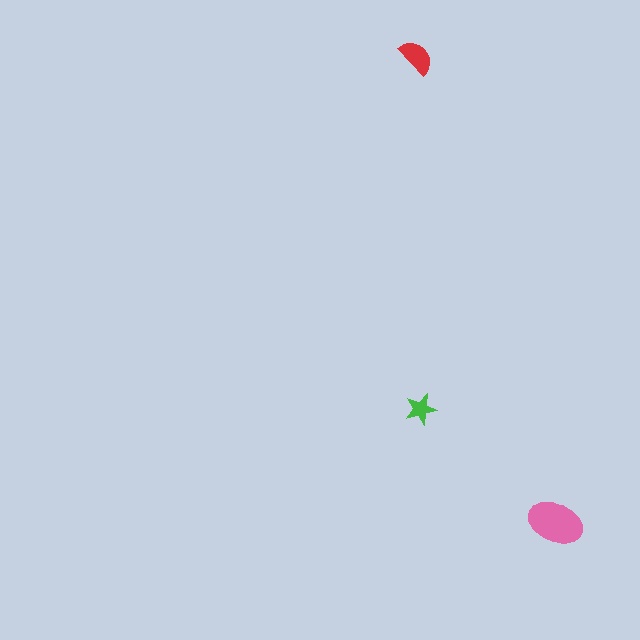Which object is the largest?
The pink ellipse.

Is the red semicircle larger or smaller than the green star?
Larger.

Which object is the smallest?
The green star.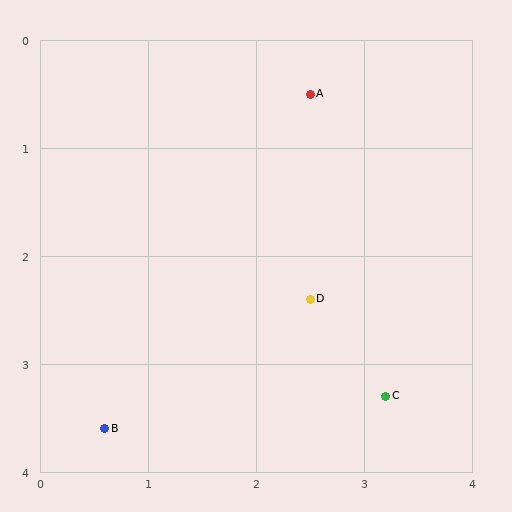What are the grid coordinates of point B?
Point B is at approximately (0.6, 3.6).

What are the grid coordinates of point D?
Point D is at approximately (2.5, 2.4).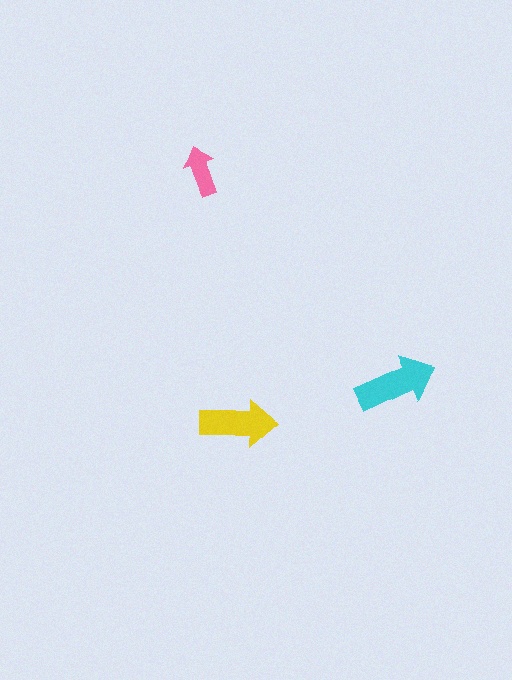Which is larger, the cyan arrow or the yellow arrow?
The cyan one.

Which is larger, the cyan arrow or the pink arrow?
The cyan one.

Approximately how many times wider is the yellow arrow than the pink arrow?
About 1.5 times wider.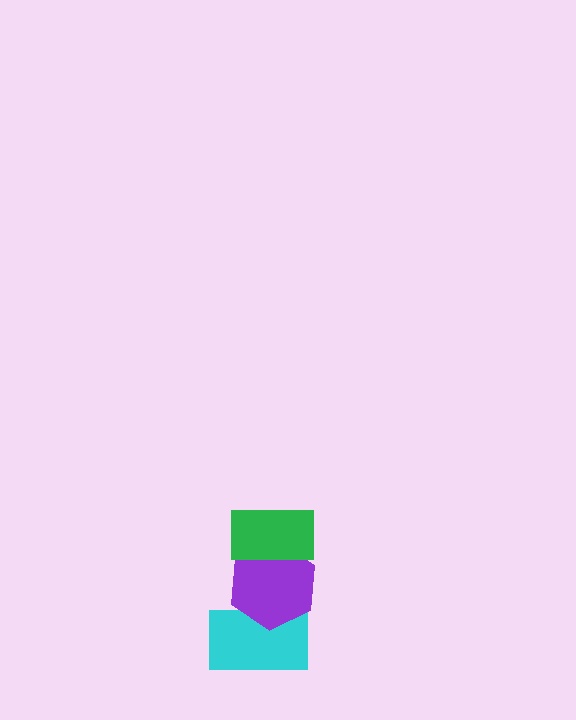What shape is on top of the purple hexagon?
The green rectangle is on top of the purple hexagon.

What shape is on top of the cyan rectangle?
The purple hexagon is on top of the cyan rectangle.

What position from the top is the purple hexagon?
The purple hexagon is 2nd from the top.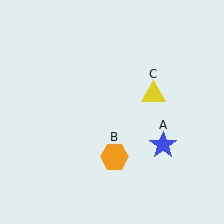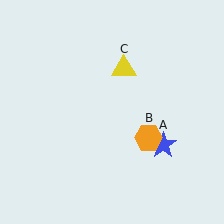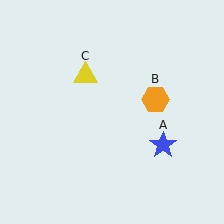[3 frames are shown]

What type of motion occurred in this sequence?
The orange hexagon (object B), yellow triangle (object C) rotated counterclockwise around the center of the scene.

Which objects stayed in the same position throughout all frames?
Blue star (object A) remained stationary.